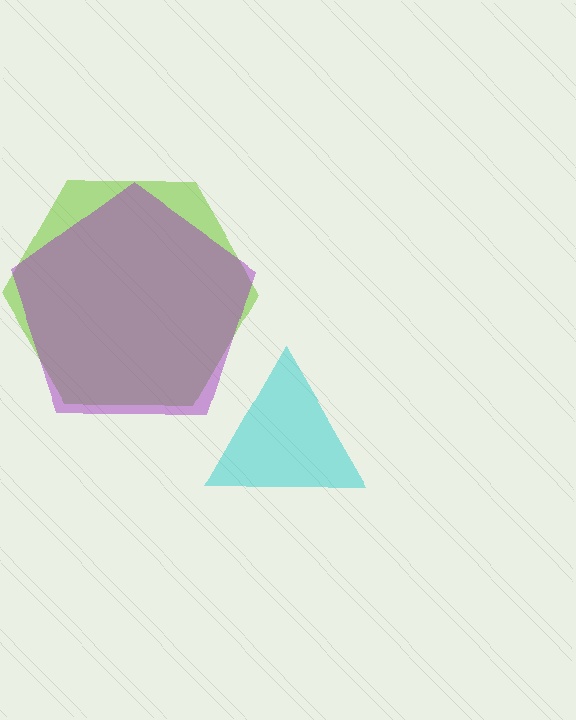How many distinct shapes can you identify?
There are 3 distinct shapes: a cyan triangle, a lime hexagon, a purple pentagon.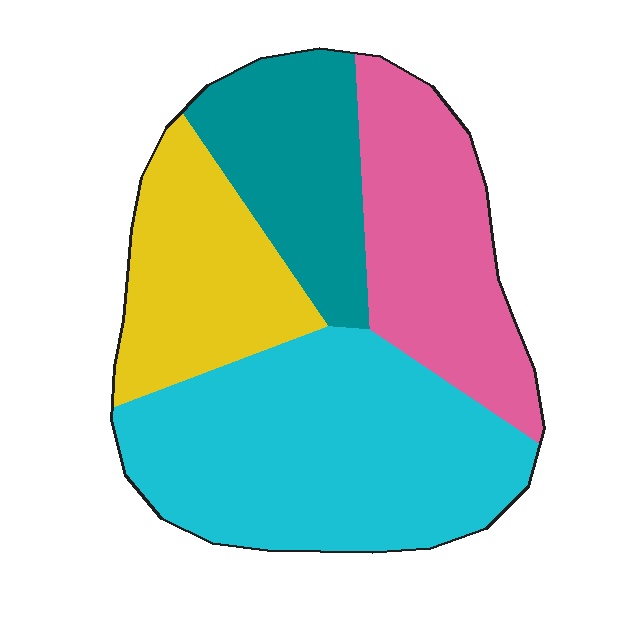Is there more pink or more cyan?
Cyan.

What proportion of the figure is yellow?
Yellow takes up about one fifth (1/5) of the figure.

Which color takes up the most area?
Cyan, at roughly 40%.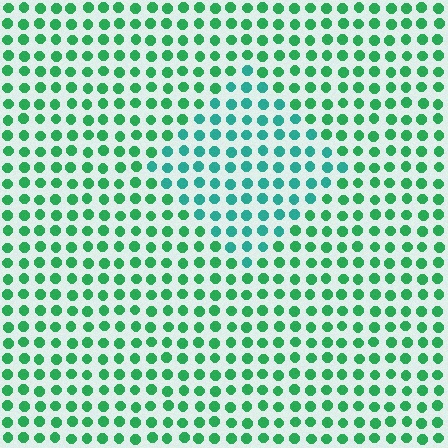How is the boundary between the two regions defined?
The boundary is defined purely by a slight shift in hue (about 30 degrees). Spacing, size, and orientation are identical on both sides.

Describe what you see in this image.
The image is filled with small green elements in a uniform arrangement. A diamond-shaped region is visible where the elements are tinted to a slightly different hue, forming a subtle color boundary.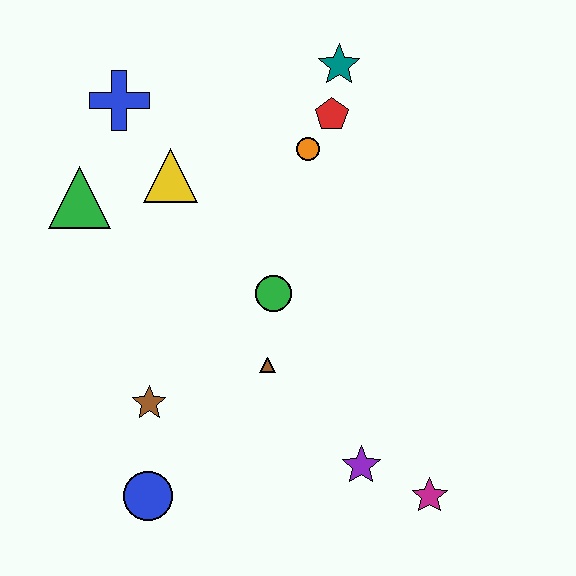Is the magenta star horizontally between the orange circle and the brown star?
No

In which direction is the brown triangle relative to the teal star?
The brown triangle is below the teal star.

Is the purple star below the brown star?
Yes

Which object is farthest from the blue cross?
The magenta star is farthest from the blue cross.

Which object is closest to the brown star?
The blue circle is closest to the brown star.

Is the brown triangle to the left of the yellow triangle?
No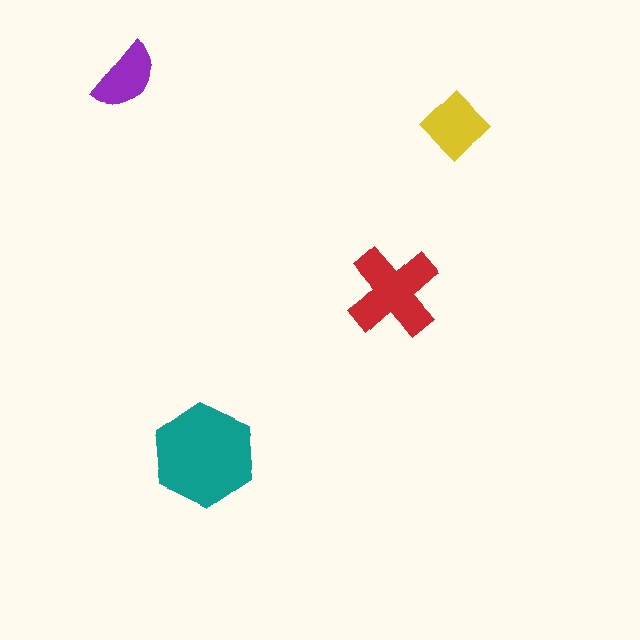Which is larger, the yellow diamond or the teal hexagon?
The teal hexagon.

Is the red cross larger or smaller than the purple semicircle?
Larger.